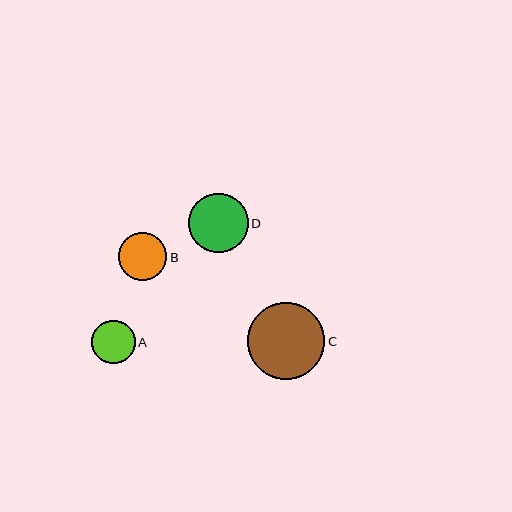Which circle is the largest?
Circle C is the largest with a size of approximately 77 pixels.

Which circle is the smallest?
Circle A is the smallest with a size of approximately 44 pixels.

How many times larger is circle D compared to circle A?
Circle D is approximately 1.4 times the size of circle A.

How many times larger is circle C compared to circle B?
Circle C is approximately 1.6 times the size of circle B.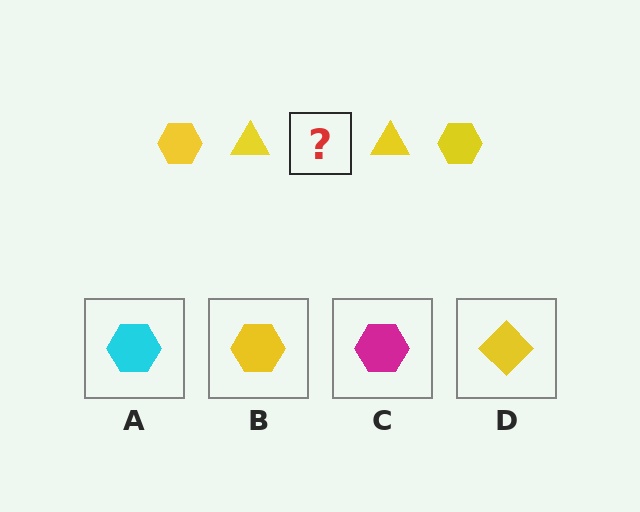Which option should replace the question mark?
Option B.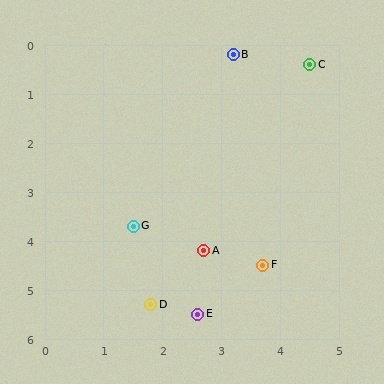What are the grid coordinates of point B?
Point B is at approximately (3.2, 0.2).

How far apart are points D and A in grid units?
Points D and A are about 1.4 grid units apart.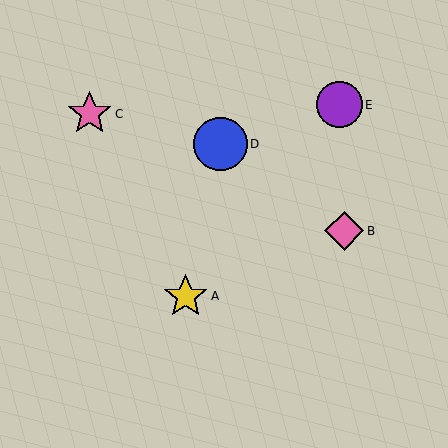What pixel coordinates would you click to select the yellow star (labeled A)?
Click at (186, 296) to select the yellow star A.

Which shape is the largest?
The blue circle (labeled D) is the largest.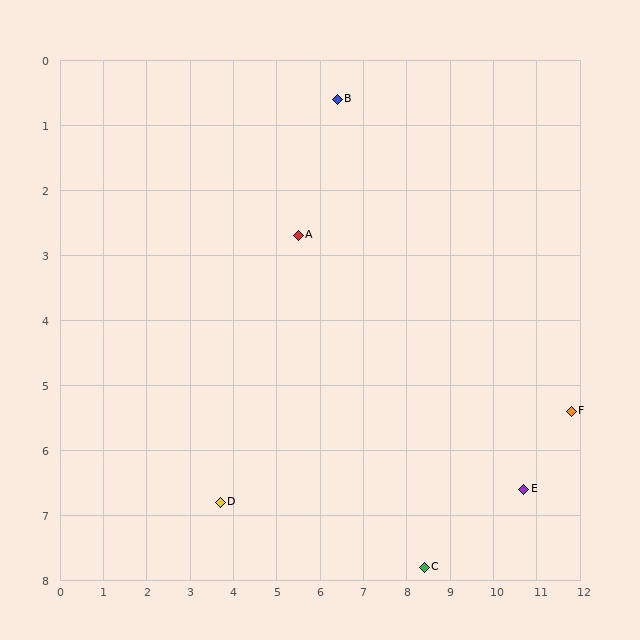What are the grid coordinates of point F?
Point F is at approximately (11.8, 5.4).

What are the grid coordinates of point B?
Point B is at approximately (6.4, 0.6).